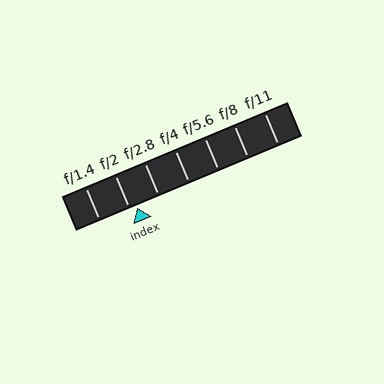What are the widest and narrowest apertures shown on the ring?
The widest aperture shown is f/1.4 and the narrowest is f/11.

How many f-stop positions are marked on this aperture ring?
There are 7 f-stop positions marked.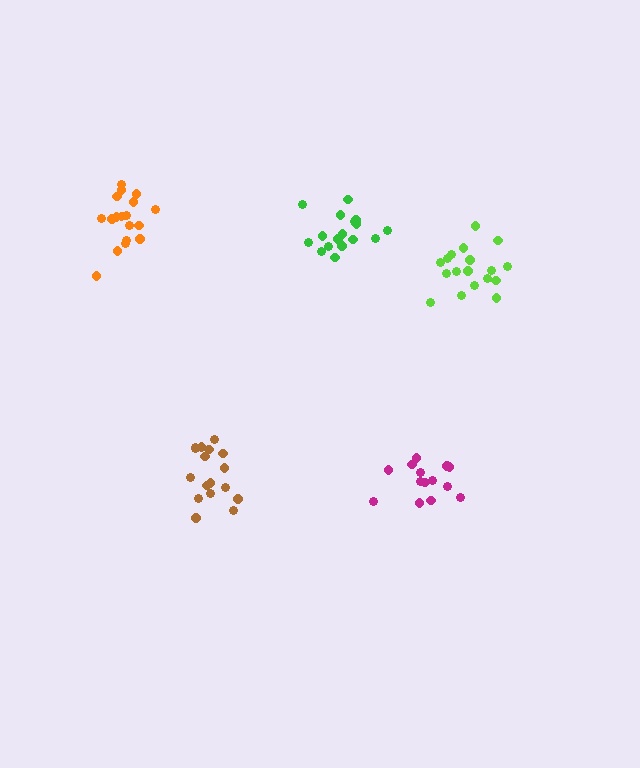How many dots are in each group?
Group 1: 14 dots, Group 2: 17 dots, Group 3: 18 dots, Group 4: 17 dots, Group 5: 18 dots (84 total).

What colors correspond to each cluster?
The clusters are colored: magenta, brown, orange, green, lime.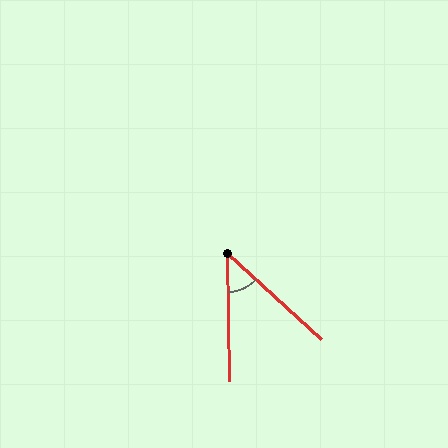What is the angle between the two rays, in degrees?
Approximately 47 degrees.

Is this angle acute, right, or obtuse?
It is acute.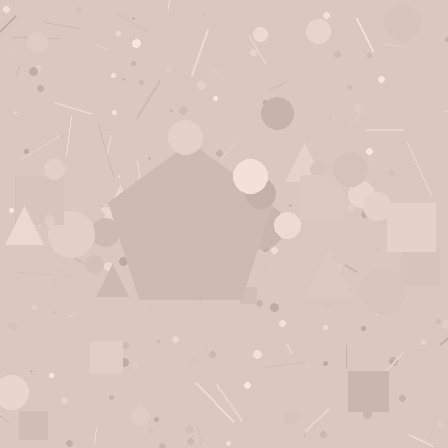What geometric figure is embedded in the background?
A pentagon is embedded in the background.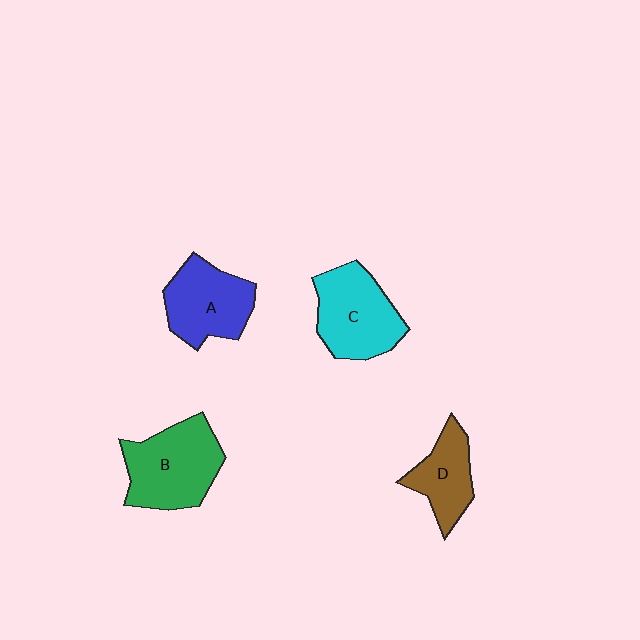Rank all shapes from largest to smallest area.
From largest to smallest: B (green), C (cyan), A (blue), D (brown).